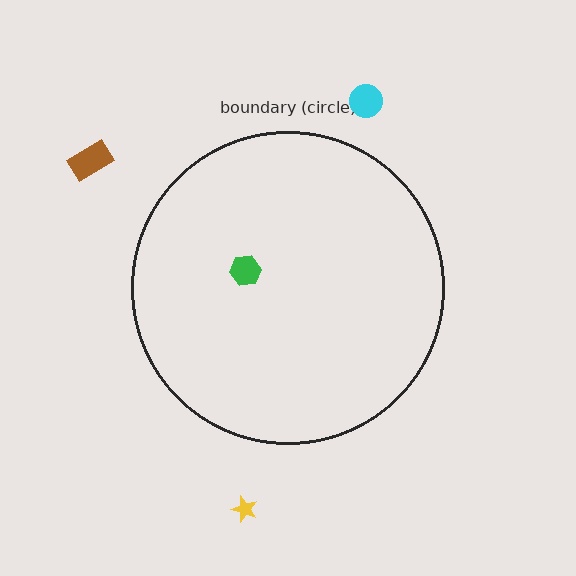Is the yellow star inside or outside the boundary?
Outside.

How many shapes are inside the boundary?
1 inside, 3 outside.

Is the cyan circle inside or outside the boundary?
Outside.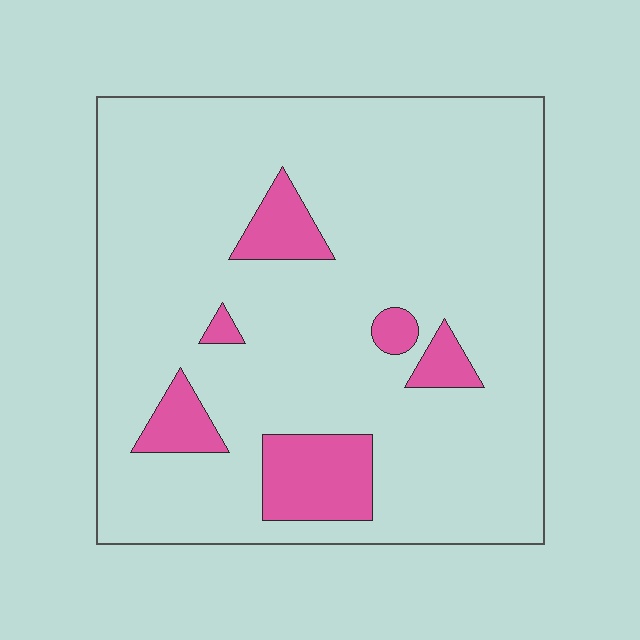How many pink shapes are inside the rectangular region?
6.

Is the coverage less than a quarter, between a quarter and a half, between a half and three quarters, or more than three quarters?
Less than a quarter.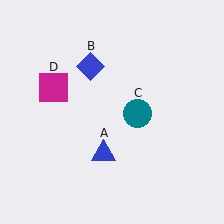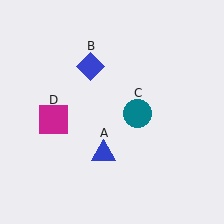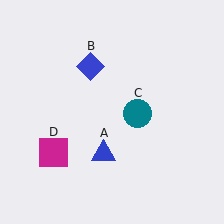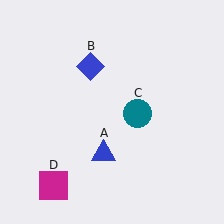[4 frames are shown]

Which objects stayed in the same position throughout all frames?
Blue triangle (object A) and blue diamond (object B) and teal circle (object C) remained stationary.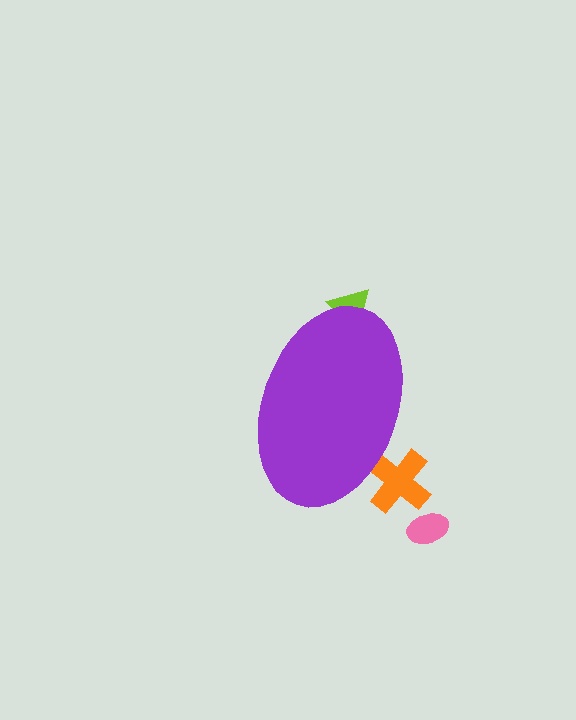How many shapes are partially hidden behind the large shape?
2 shapes are partially hidden.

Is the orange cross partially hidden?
Yes, the orange cross is partially hidden behind the purple ellipse.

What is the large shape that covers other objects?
A purple ellipse.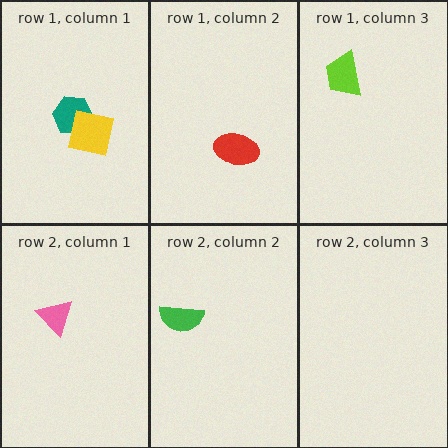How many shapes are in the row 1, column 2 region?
1.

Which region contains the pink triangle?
The row 2, column 1 region.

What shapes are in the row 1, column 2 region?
The red ellipse.